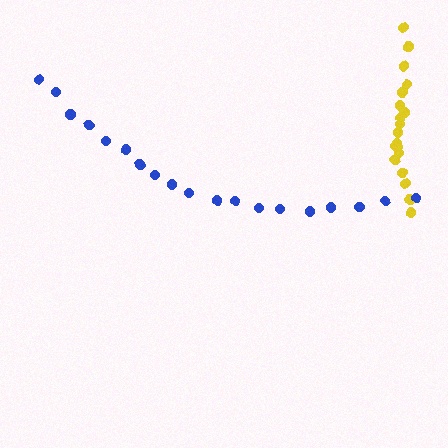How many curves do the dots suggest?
There are 2 distinct paths.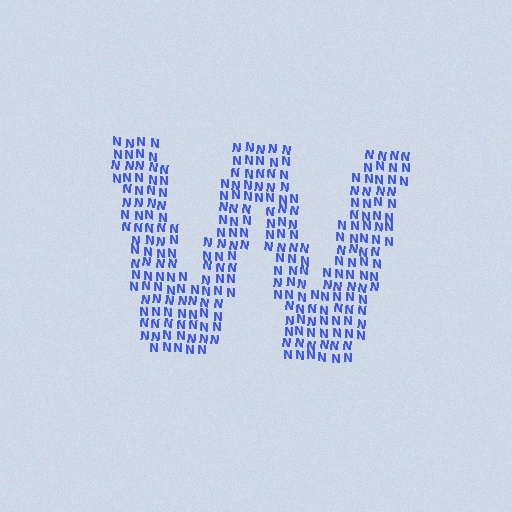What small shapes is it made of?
It is made of small letter N's.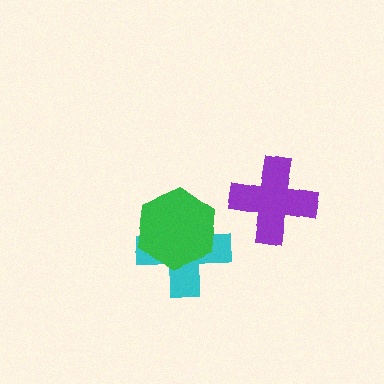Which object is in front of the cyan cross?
The green hexagon is in front of the cyan cross.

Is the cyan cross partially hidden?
Yes, it is partially covered by another shape.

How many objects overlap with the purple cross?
0 objects overlap with the purple cross.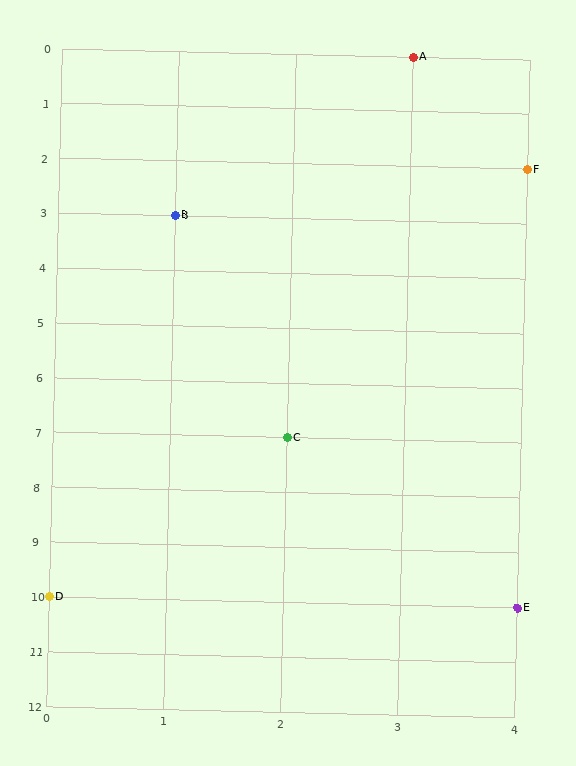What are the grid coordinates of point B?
Point B is at grid coordinates (1, 3).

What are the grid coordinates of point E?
Point E is at grid coordinates (4, 10).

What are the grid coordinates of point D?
Point D is at grid coordinates (0, 10).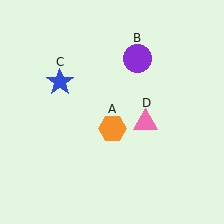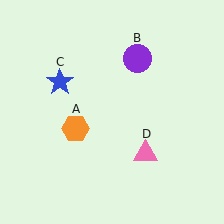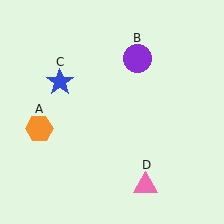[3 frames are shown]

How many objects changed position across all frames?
2 objects changed position: orange hexagon (object A), pink triangle (object D).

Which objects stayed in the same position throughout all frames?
Purple circle (object B) and blue star (object C) remained stationary.